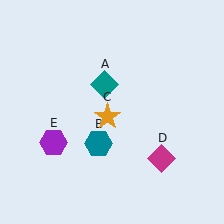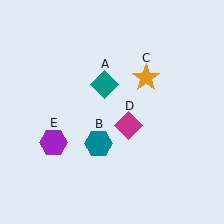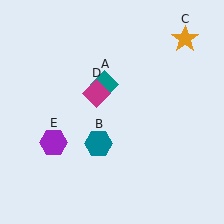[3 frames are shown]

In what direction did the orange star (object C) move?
The orange star (object C) moved up and to the right.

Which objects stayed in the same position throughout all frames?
Teal diamond (object A) and teal hexagon (object B) and purple hexagon (object E) remained stationary.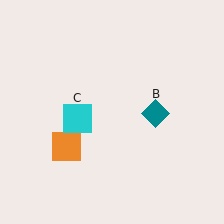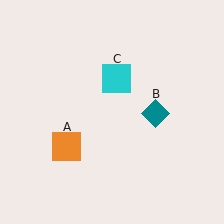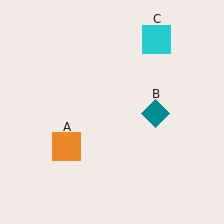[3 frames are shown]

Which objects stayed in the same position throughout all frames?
Orange square (object A) and teal diamond (object B) remained stationary.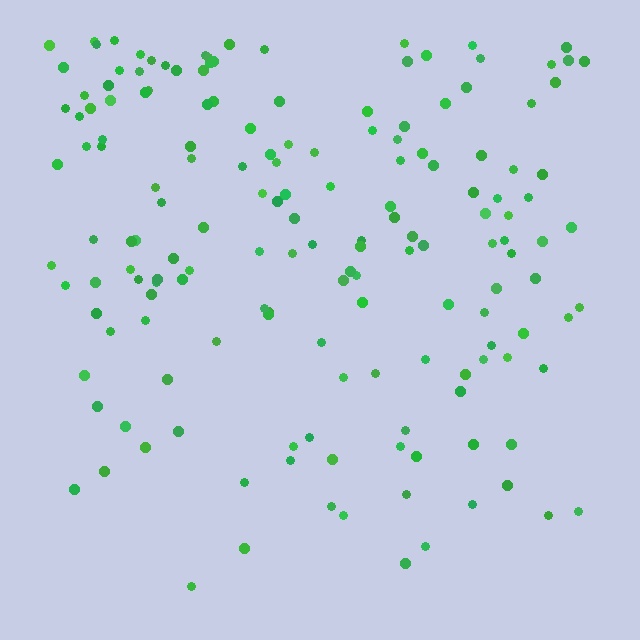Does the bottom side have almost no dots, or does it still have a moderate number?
Still a moderate number, just noticeably fewer than the top.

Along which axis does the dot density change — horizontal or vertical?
Vertical.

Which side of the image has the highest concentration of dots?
The top.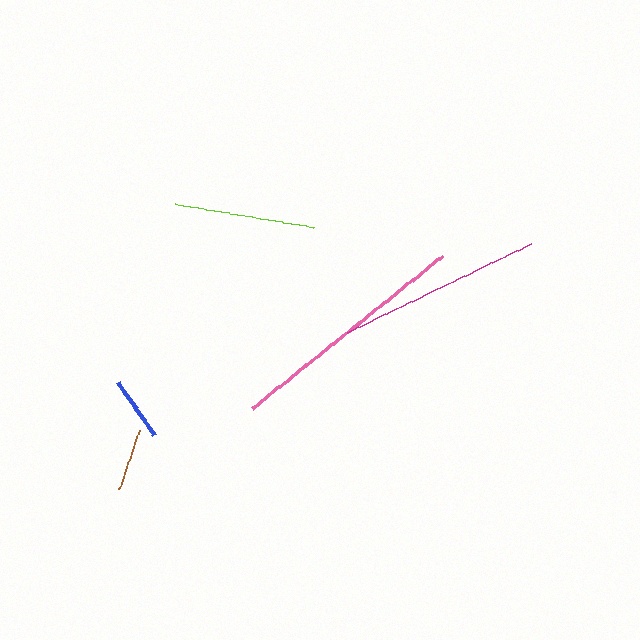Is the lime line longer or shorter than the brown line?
The lime line is longer than the brown line.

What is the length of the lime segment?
The lime segment is approximately 140 pixels long.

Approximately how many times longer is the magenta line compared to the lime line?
The magenta line is approximately 1.5 times the length of the lime line.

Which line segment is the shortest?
The blue line is the shortest at approximately 63 pixels.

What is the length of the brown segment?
The brown segment is approximately 63 pixels long.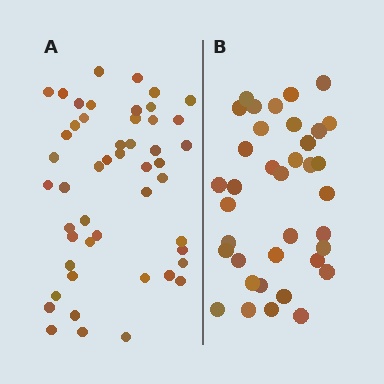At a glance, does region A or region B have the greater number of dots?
Region A (the left region) has more dots.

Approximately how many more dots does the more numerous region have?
Region A has roughly 12 or so more dots than region B.